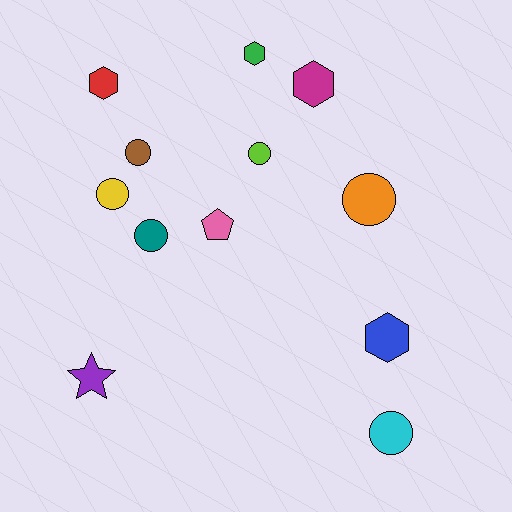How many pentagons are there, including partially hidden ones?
There is 1 pentagon.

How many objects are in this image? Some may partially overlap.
There are 12 objects.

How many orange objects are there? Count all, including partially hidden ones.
There is 1 orange object.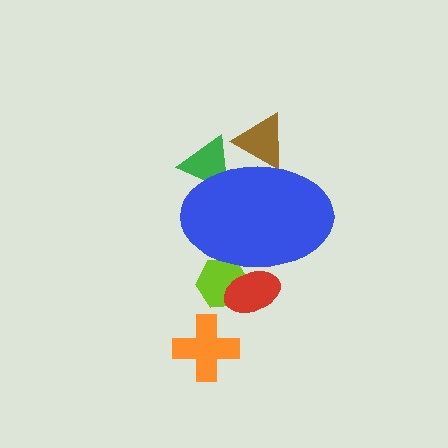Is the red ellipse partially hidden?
Yes, the red ellipse is partially hidden behind the blue ellipse.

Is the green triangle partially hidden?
Yes, the green triangle is partially hidden behind the blue ellipse.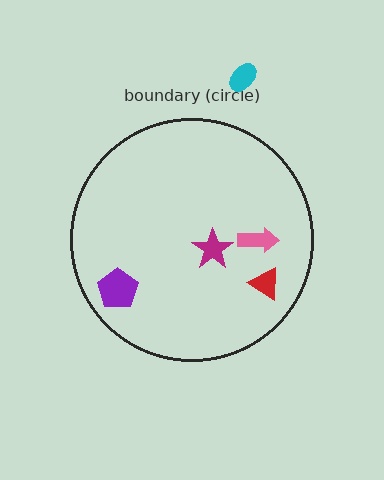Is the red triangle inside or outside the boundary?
Inside.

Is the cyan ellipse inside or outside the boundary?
Outside.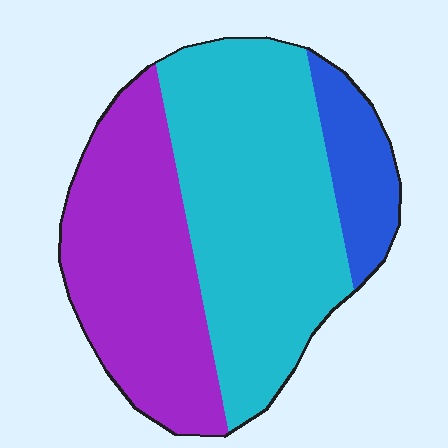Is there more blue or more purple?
Purple.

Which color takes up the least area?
Blue, at roughly 10%.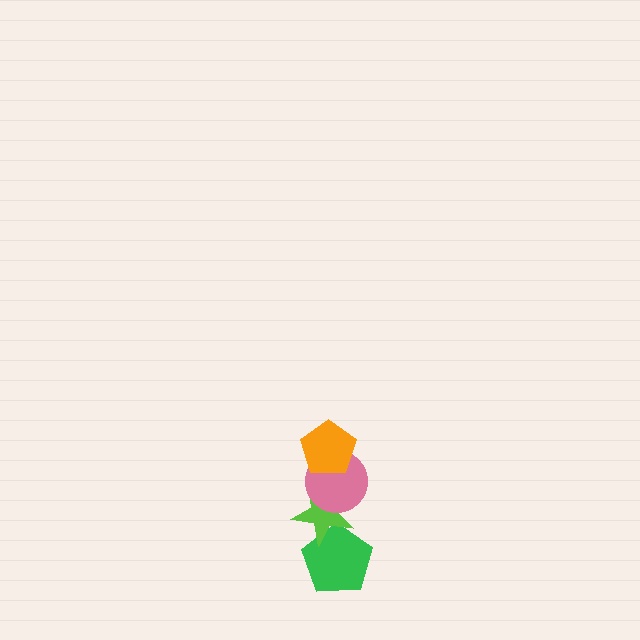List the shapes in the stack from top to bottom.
From top to bottom: the orange pentagon, the pink circle, the lime star, the green pentagon.